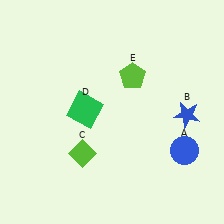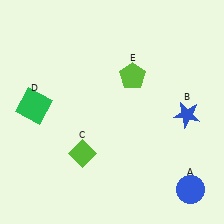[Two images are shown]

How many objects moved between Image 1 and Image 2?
2 objects moved between the two images.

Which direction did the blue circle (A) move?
The blue circle (A) moved down.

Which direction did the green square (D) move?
The green square (D) moved left.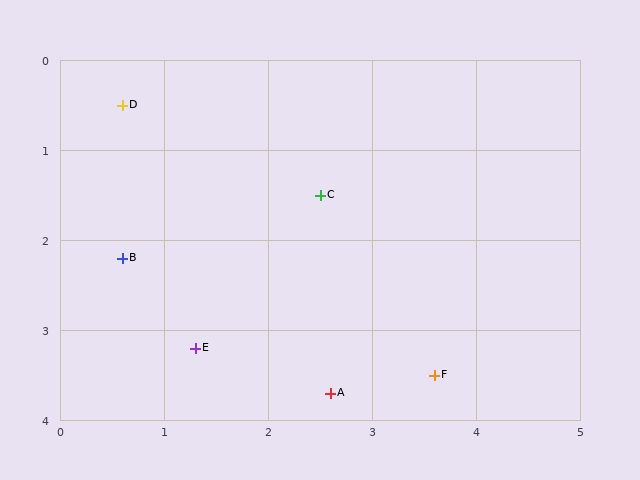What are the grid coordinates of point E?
Point E is at approximately (1.3, 3.2).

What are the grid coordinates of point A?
Point A is at approximately (2.6, 3.7).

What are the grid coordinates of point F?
Point F is at approximately (3.6, 3.5).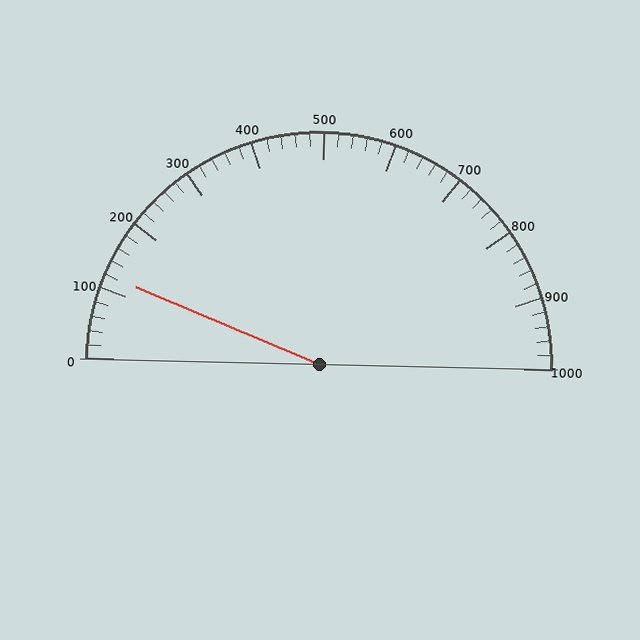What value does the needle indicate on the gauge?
The needle indicates approximately 120.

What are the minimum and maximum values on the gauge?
The gauge ranges from 0 to 1000.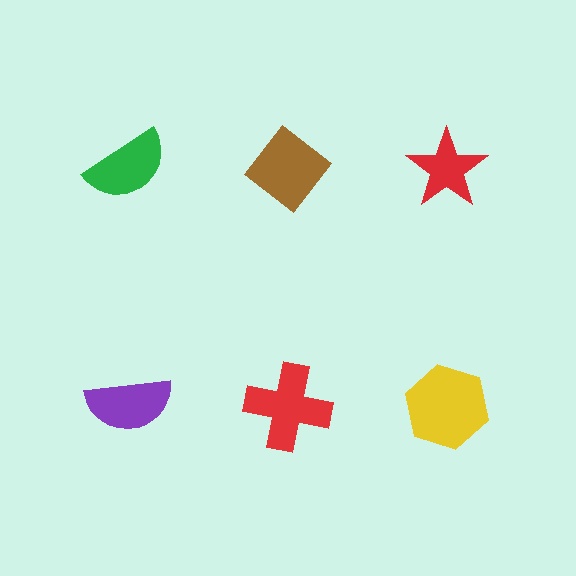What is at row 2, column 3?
A yellow hexagon.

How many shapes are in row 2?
3 shapes.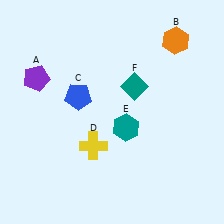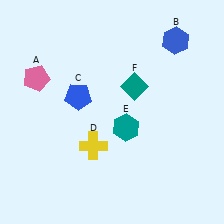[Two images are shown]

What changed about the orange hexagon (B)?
In Image 1, B is orange. In Image 2, it changed to blue.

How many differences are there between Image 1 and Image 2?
There are 2 differences between the two images.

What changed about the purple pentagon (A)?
In Image 1, A is purple. In Image 2, it changed to pink.